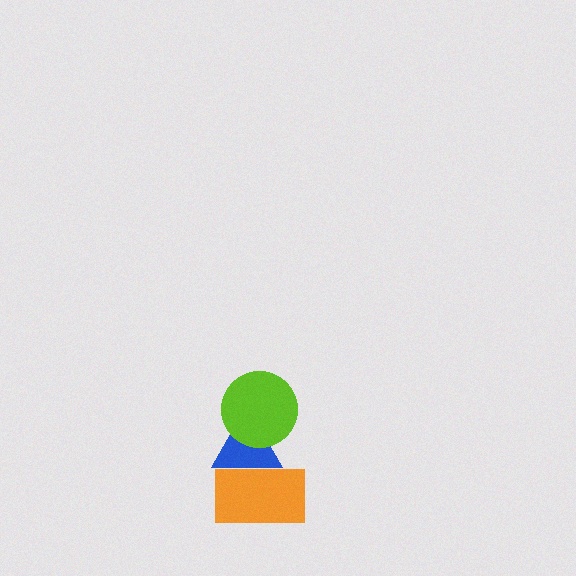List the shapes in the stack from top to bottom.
From top to bottom: the lime circle, the blue triangle, the orange rectangle.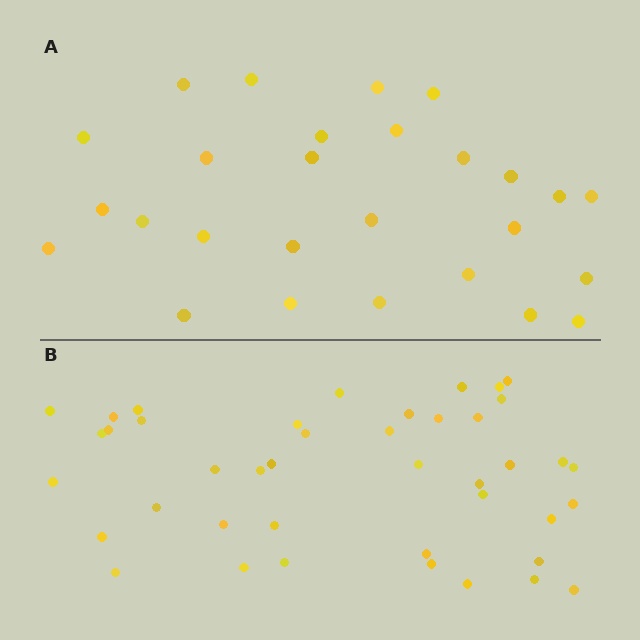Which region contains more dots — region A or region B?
Region B (the bottom region) has more dots.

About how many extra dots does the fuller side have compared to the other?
Region B has approximately 15 more dots than region A.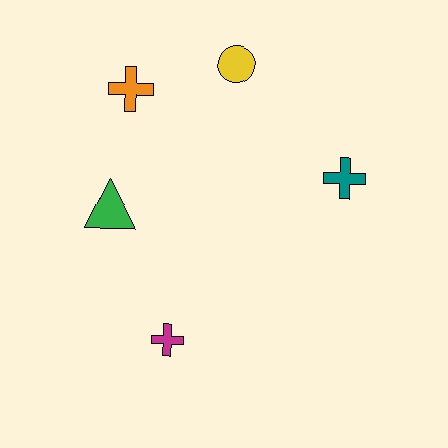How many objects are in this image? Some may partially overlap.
There are 5 objects.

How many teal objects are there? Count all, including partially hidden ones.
There is 1 teal object.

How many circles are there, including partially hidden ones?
There is 1 circle.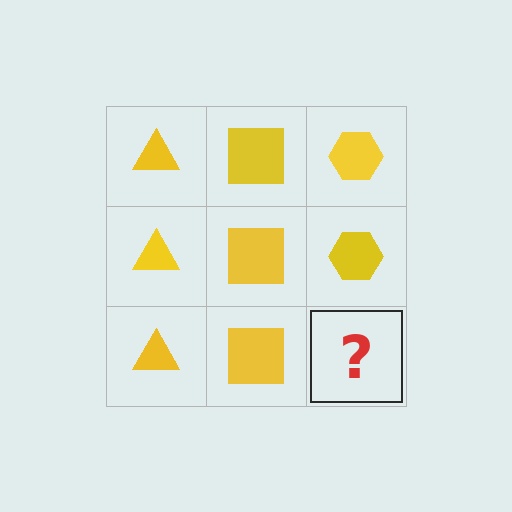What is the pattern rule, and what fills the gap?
The rule is that each column has a consistent shape. The gap should be filled with a yellow hexagon.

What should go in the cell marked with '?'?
The missing cell should contain a yellow hexagon.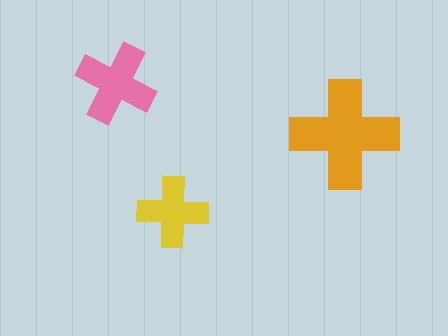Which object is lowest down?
The yellow cross is bottommost.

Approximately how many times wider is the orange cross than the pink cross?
About 1.5 times wider.